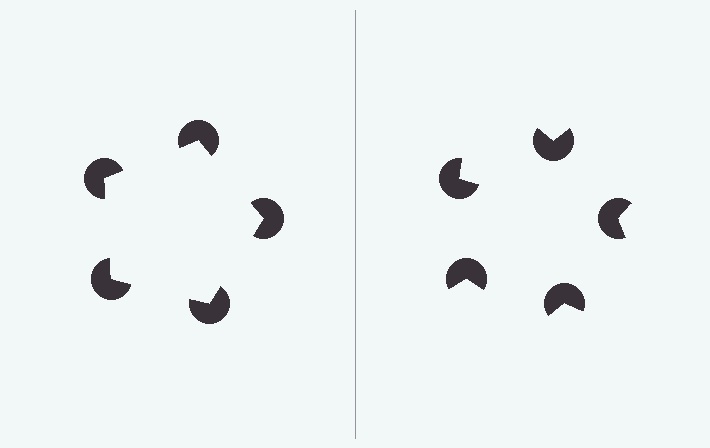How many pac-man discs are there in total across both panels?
10 — 5 on each side.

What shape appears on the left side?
An illusory pentagon.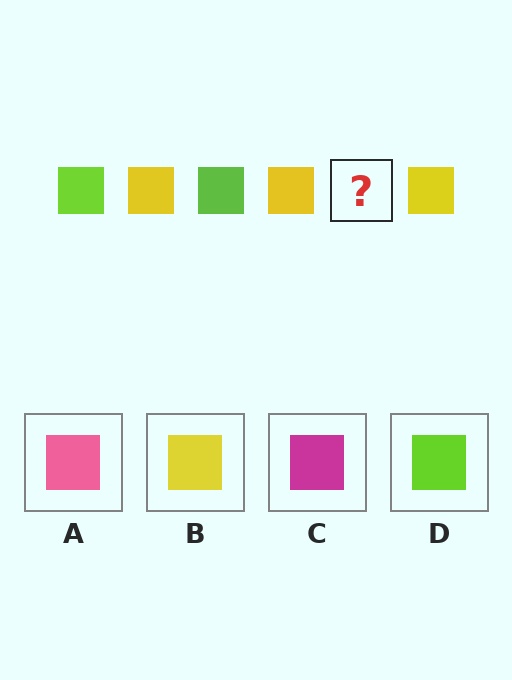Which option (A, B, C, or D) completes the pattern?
D.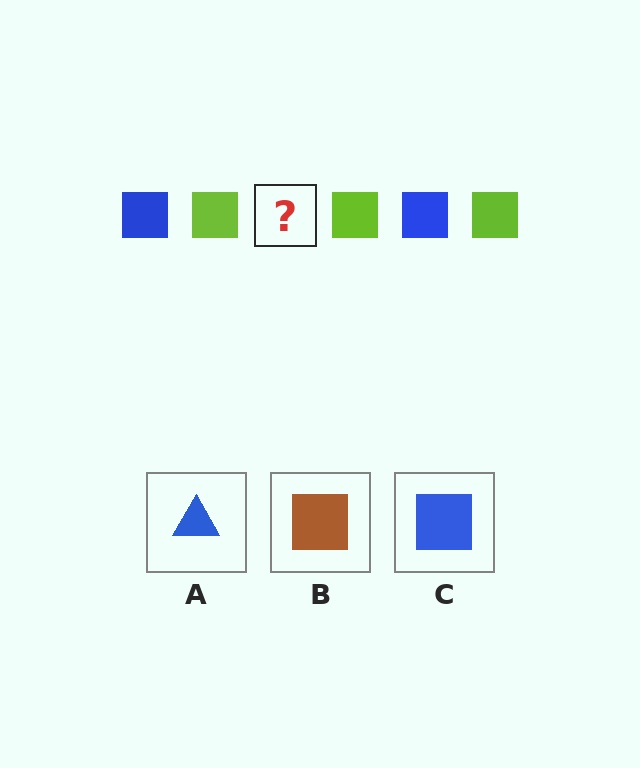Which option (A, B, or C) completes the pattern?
C.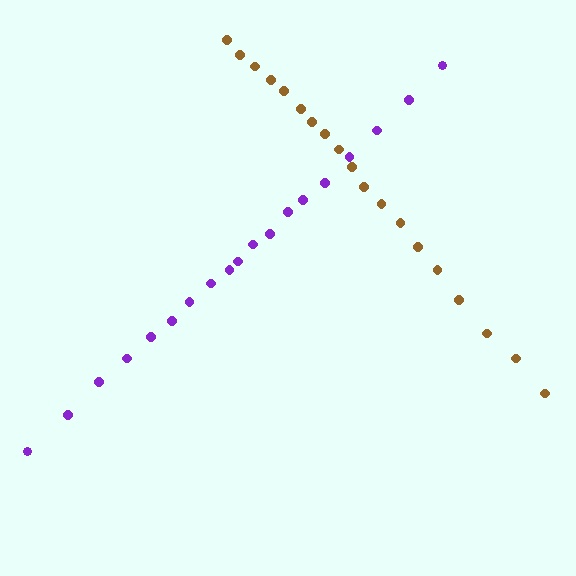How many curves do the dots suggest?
There are 2 distinct paths.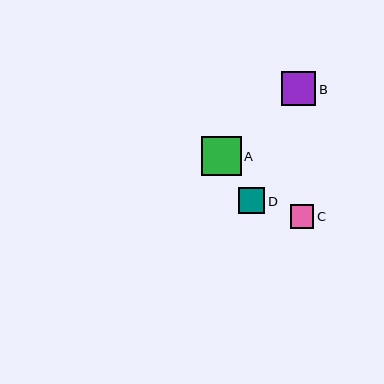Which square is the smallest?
Square C is the smallest with a size of approximately 24 pixels.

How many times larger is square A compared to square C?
Square A is approximately 1.6 times the size of square C.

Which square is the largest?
Square A is the largest with a size of approximately 39 pixels.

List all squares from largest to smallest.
From largest to smallest: A, B, D, C.